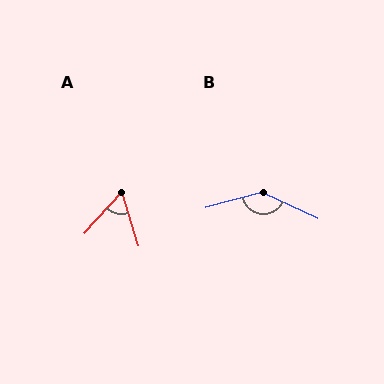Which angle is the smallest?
A, at approximately 59 degrees.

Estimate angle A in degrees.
Approximately 59 degrees.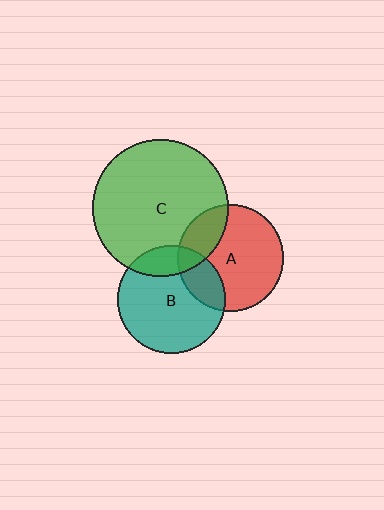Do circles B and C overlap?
Yes.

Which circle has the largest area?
Circle C (green).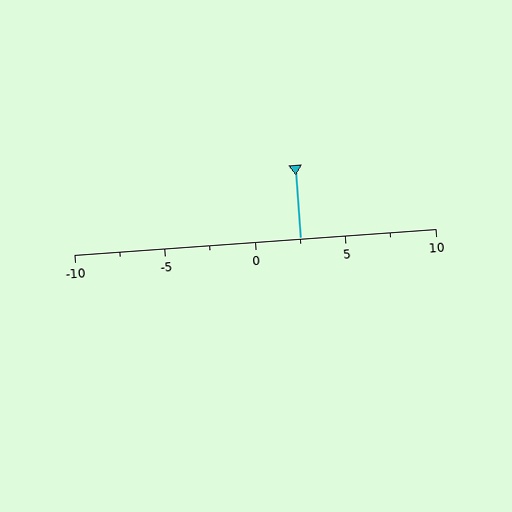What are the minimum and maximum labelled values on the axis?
The axis runs from -10 to 10.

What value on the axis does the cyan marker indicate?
The marker indicates approximately 2.5.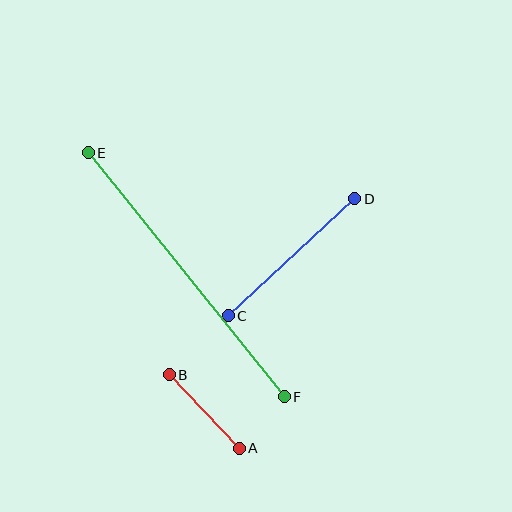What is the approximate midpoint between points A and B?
The midpoint is at approximately (204, 412) pixels.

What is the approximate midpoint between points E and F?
The midpoint is at approximately (186, 275) pixels.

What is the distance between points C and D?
The distance is approximately 172 pixels.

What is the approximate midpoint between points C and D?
The midpoint is at approximately (291, 257) pixels.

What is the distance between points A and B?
The distance is approximately 102 pixels.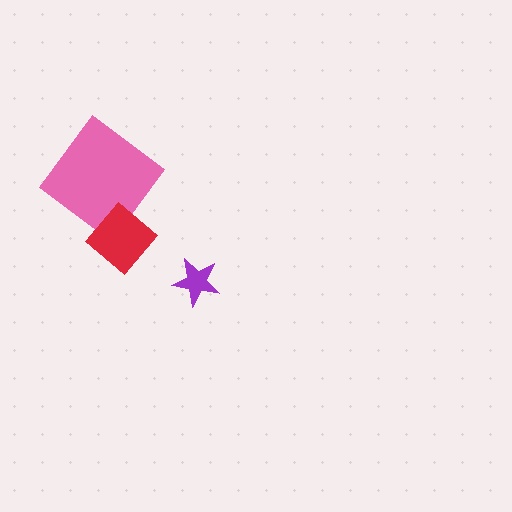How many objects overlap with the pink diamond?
1 object overlaps with the pink diamond.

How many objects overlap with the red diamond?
1 object overlaps with the red diamond.